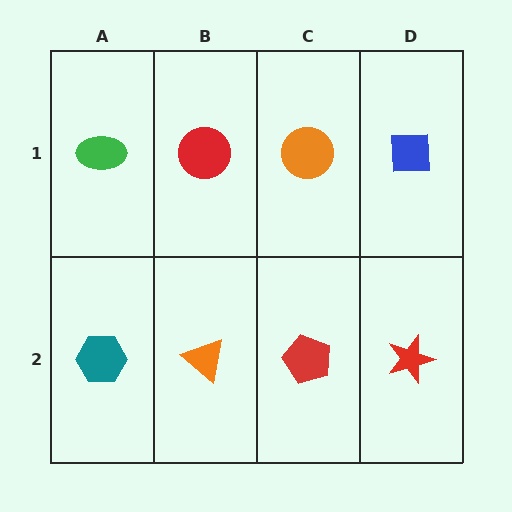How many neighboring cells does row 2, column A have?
2.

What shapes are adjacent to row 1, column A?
A teal hexagon (row 2, column A), a red circle (row 1, column B).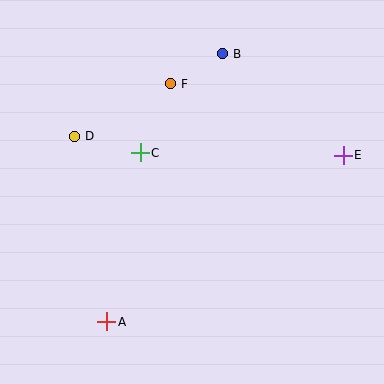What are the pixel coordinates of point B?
Point B is at (222, 54).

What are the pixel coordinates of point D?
Point D is at (74, 136).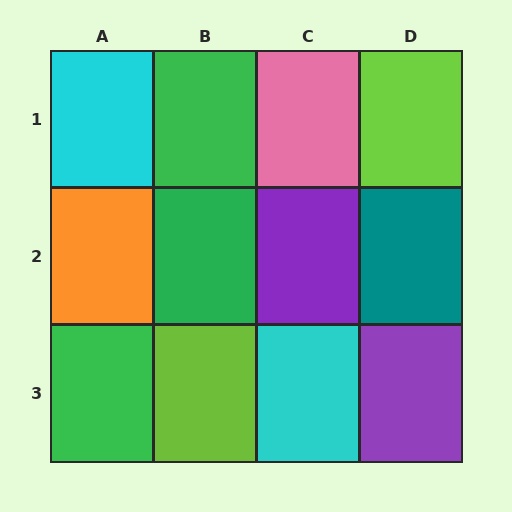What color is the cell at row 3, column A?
Green.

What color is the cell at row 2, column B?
Green.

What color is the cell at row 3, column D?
Purple.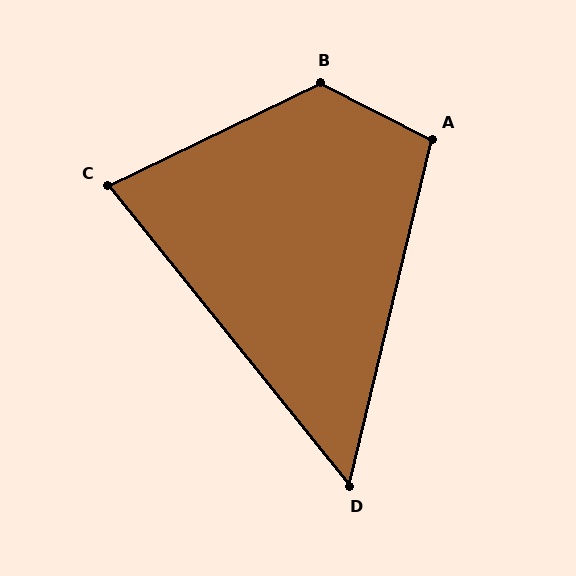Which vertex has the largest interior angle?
B, at approximately 128 degrees.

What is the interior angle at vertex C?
Approximately 77 degrees (acute).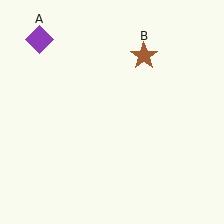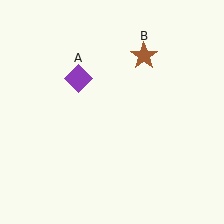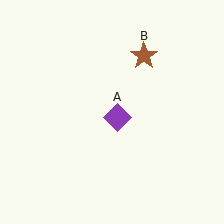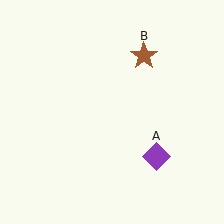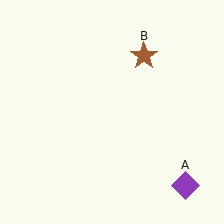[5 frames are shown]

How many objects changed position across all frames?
1 object changed position: purple diamond (object A).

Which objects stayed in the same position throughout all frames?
Brown star (object B) remained stationary.